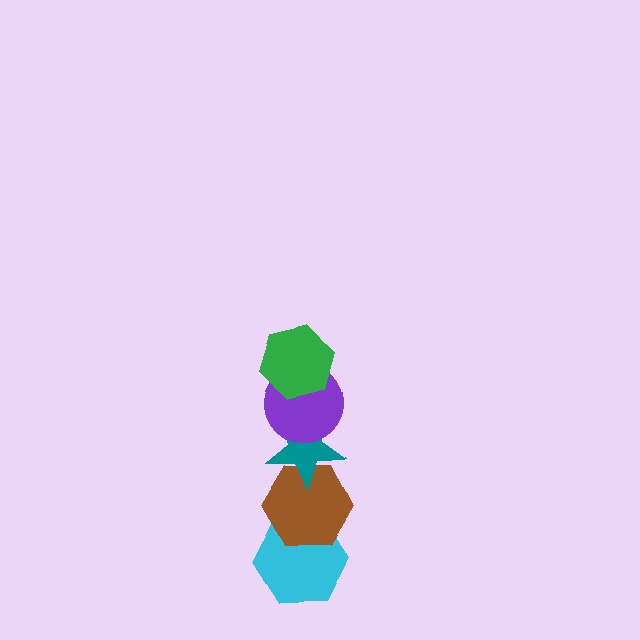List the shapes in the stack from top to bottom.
From top to bottom: the green hexagon, the purple circle, the teal star, the brown hexagon, the cyan hexagon.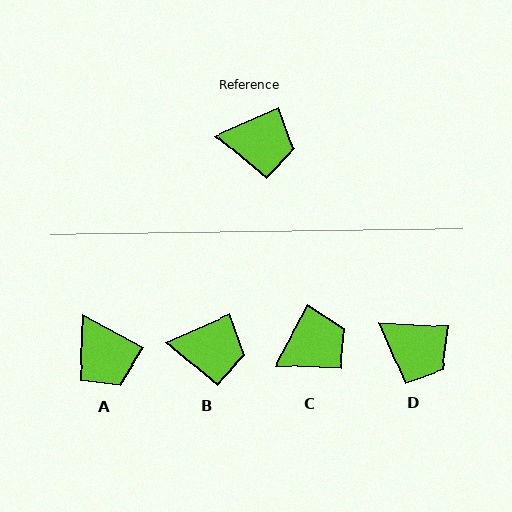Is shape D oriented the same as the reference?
No, it is off by about 27 degrees.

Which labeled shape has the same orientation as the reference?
B.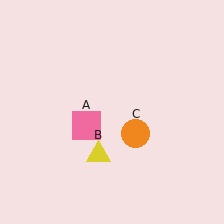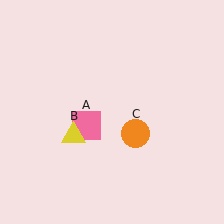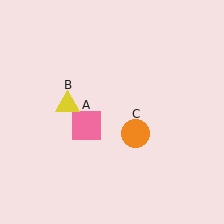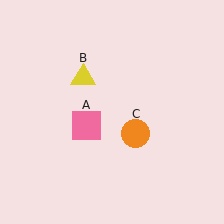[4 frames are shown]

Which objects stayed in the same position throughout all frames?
Pink square (object A) and orange circle (object C) remained stationary.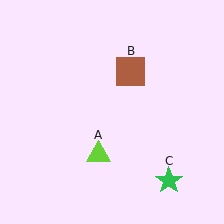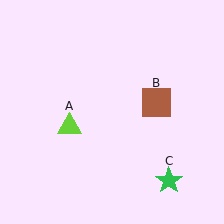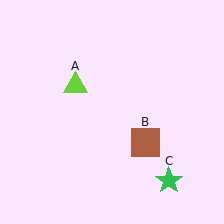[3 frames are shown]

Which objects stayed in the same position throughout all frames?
Green star (object C) remained stationary.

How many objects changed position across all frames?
2 objects changed position: lime triangle (object A), brown square (object B).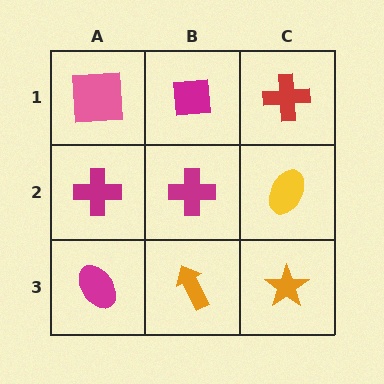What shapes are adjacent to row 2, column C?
A red cross (row 1, column C), an orange star (row 3, column C), a magenta cross (row 2, column B).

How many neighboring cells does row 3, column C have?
2.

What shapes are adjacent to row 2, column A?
A pink square (row 1, column A), a magenta ellipse (row 3, column A), a magenta cross (row 2, column B).